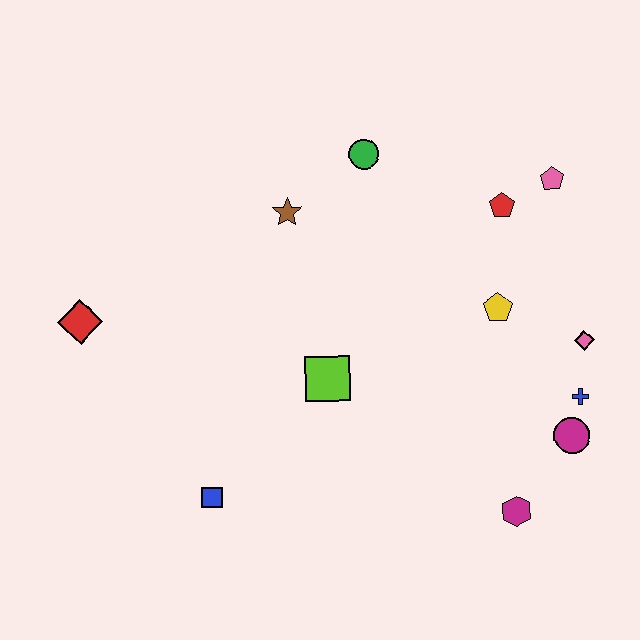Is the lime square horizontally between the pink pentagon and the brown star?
Yes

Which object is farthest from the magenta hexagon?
The red diamond is farthest from the magenta hexagon.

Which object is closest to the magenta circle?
The blue cross is closest to the magenta circle.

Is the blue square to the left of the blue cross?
Yes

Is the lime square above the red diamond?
No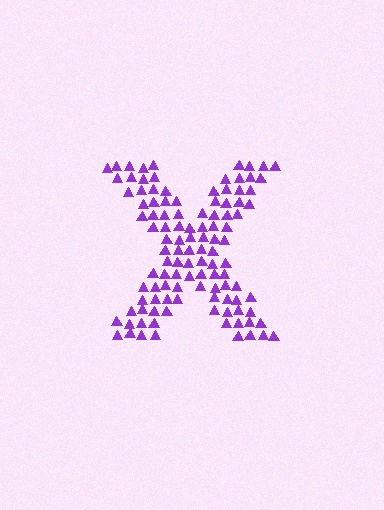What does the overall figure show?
The overall figure shows the letter X.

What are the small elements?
The small elements are triangles.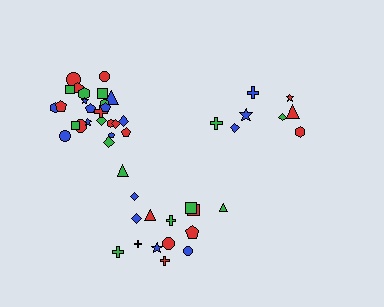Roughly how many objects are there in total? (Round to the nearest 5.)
Roughly 50 objects in total.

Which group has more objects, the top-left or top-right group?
The top-left group.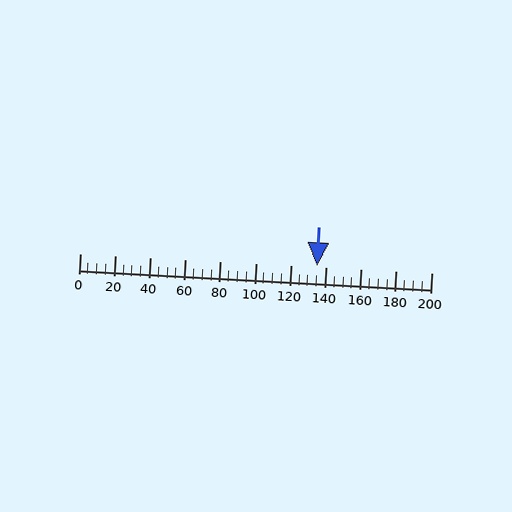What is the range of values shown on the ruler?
The ruler shows values from 0 to 200.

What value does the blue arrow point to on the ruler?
The blue arrow points to approximately 135.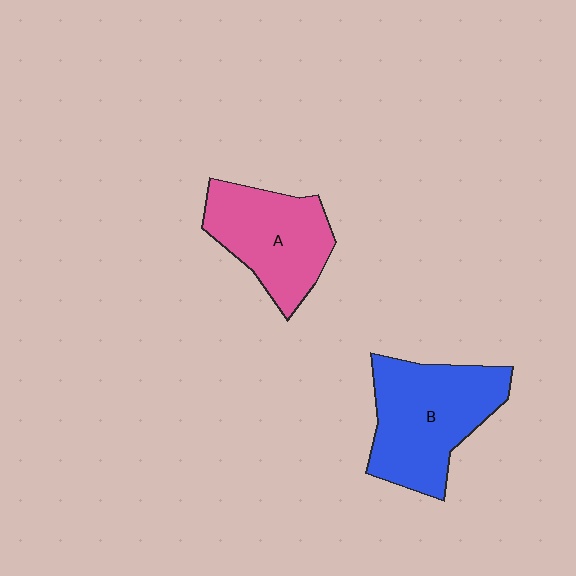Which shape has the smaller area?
Shape A (pink).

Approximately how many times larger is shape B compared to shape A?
Approximately 1.2 times.